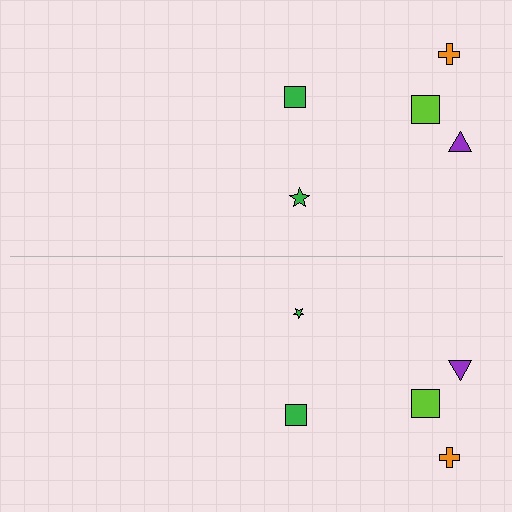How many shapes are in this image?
There are 10 shapes in this image.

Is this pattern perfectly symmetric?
No, the pattern is not perfectly symmetric. The green star on the bottom side has a different size than its mirror counterpart.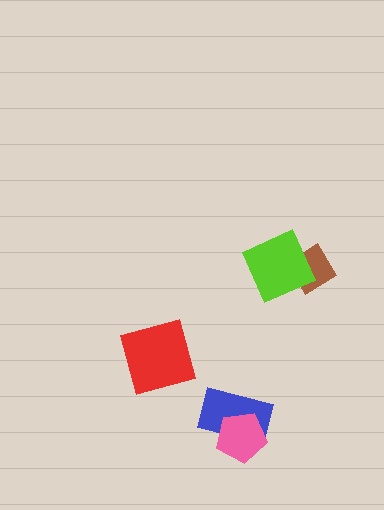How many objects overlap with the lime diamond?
1 object overlaps with the lime diamond.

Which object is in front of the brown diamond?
The lime diamond is in front of the brown diamond.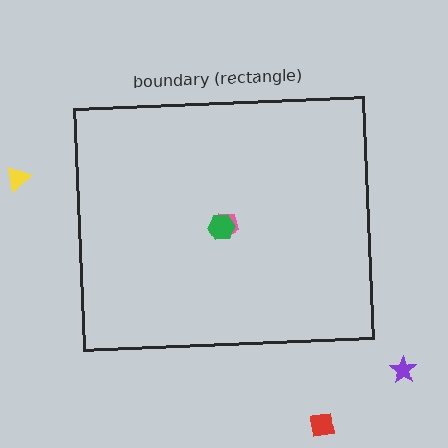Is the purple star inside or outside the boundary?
Outside.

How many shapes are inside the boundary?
2 inside, 3 outside.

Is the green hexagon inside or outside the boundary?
Inside.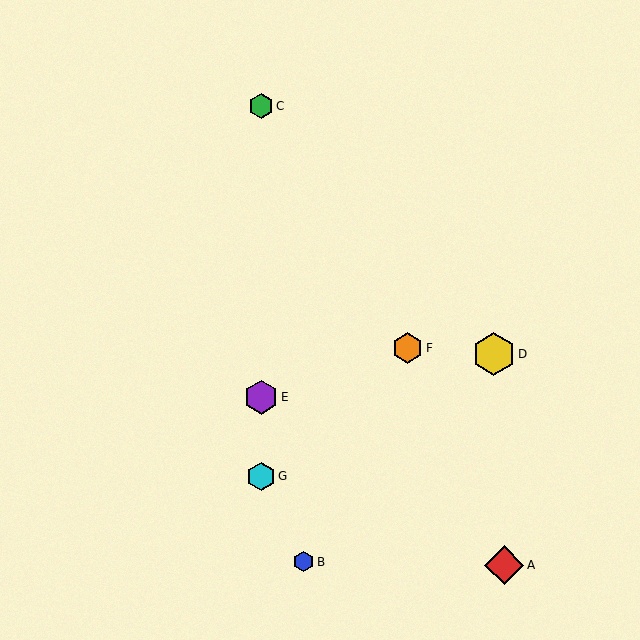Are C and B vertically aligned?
No, C is at x≈261 and B is at x≈304.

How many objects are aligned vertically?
3 objects (C, E, G) are aligned vertically.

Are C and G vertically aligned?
Yes, both are at x≈261.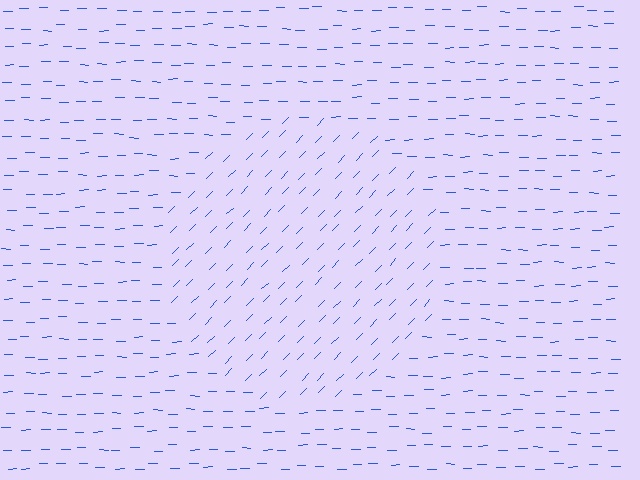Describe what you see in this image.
The image is filled with small blue line segments. A circle region in the image has lines oriented differently from the surrounding lines, creating a visible texture boundary.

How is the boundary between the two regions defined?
The boundary is defined purely by a change in line orientation (approximately 45 degrees difference). All lines are the same color and thickness.